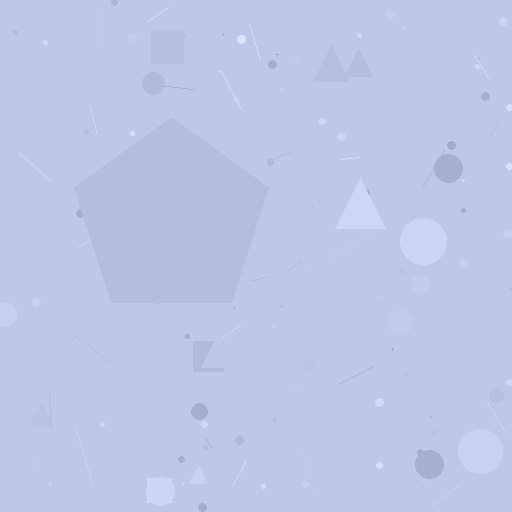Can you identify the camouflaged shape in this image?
The camouflaged shape is a pentagon.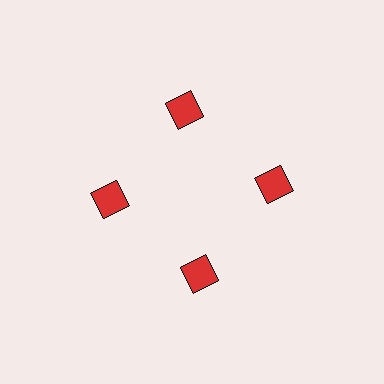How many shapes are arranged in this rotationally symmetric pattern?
There are 4 shapes, arranged in 4 groups of 1.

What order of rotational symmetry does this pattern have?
This pattern has 4-fold rotational symmetry.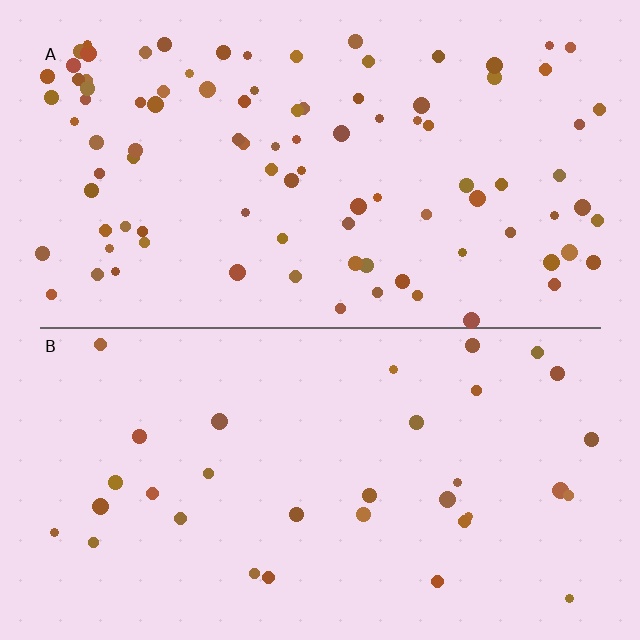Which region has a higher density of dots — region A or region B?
A (the top).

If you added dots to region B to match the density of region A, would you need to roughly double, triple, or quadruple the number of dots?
Approximately triple.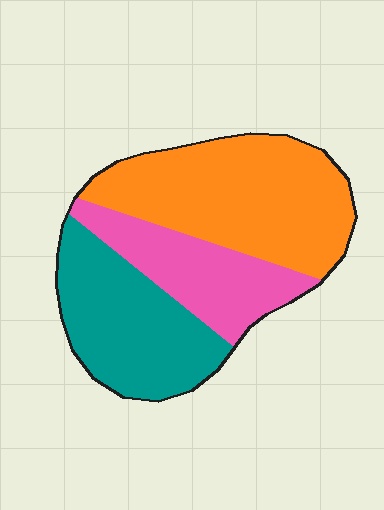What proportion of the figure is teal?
Teal takes up about one third (1/3) of the figure.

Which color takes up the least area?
Pink, at roughly 25%.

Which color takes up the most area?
Orange, at roughly 45%.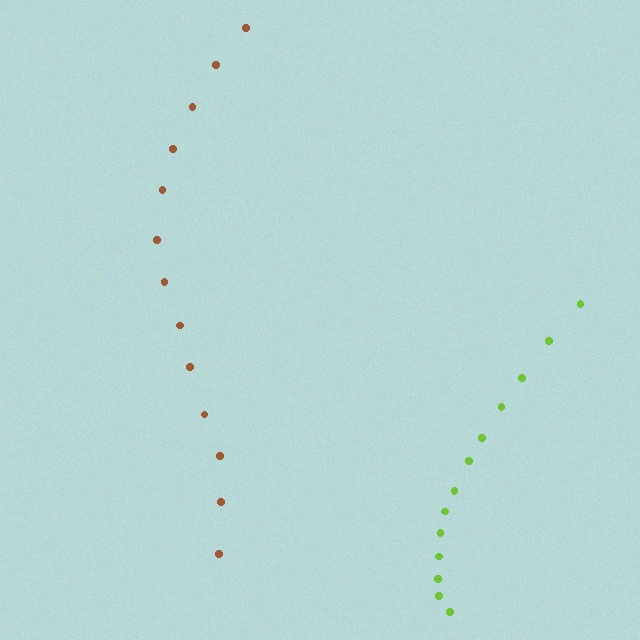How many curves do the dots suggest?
There are 2 distinct paths.